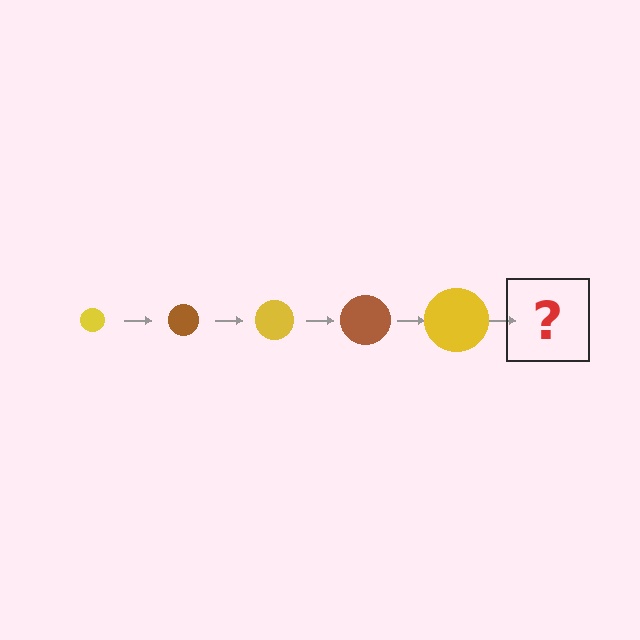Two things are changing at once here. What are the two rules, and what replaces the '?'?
The two rules are that the circle grows larger each step and the color cycles through yellow and brown. The '?' should be a brown circle, larger than the previous one.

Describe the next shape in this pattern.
It should be a brown circle, larger than the previous one.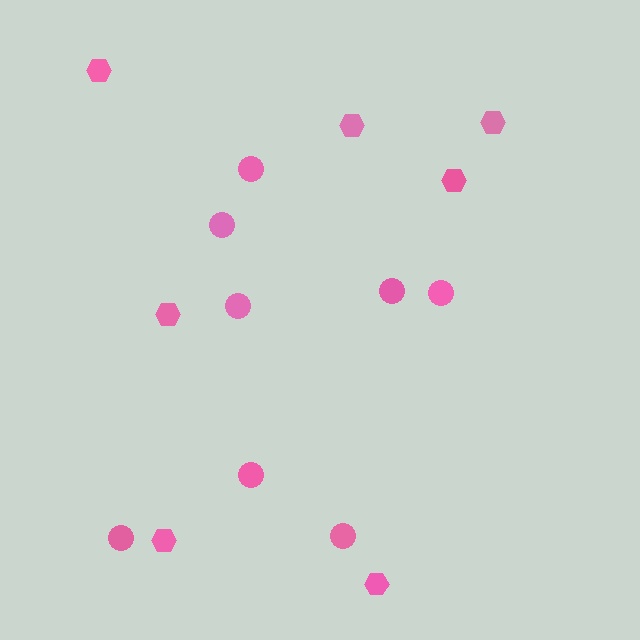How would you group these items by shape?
There are 2 groups: one group of hexagons (7) and one group of circles (8).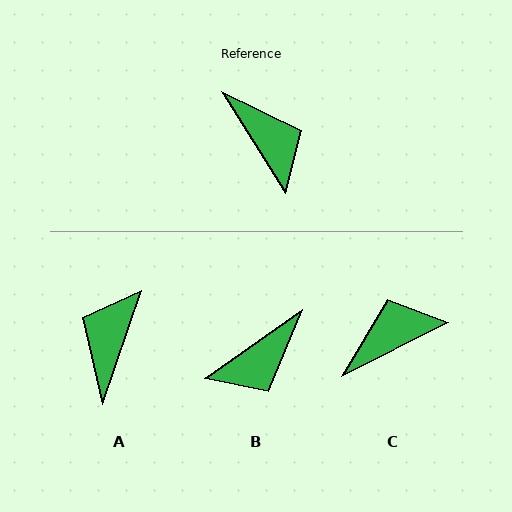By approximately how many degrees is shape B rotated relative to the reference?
Approximately 86 degrees clockwise.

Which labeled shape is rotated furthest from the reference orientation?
A, about 129 degrees away.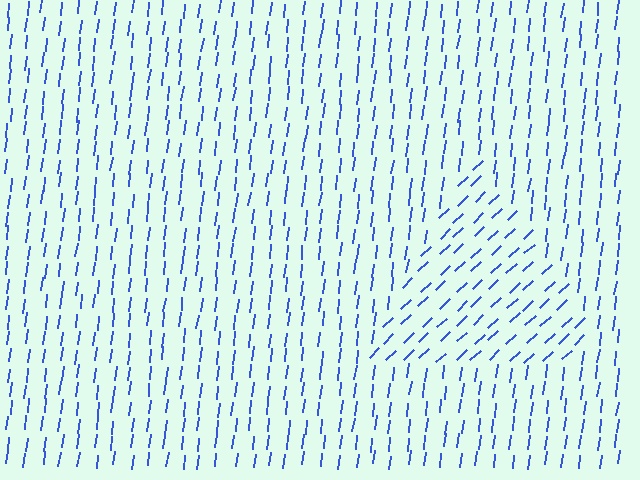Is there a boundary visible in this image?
Yes, there is a texture boundary formed by a change in line orientation.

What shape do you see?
I see a triangle.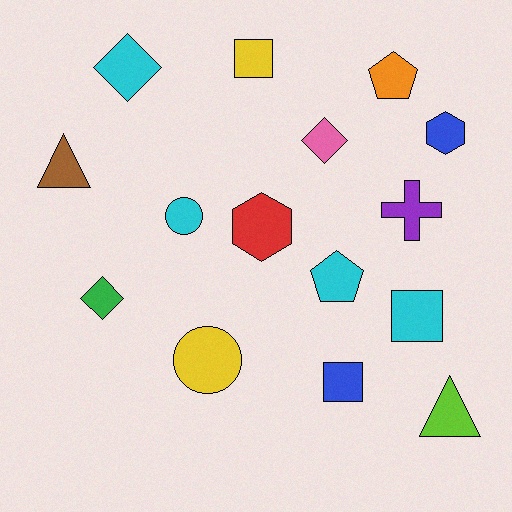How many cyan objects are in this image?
There are 4 cyan objects.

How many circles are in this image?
There are 2 circles.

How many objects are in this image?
There are 15 objects.